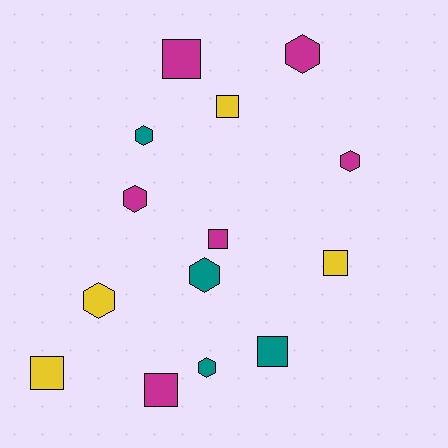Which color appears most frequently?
Magenta, with 6 objects.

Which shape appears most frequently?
Square, with 7 objects.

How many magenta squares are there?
There are 3 magenta squares.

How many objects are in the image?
There are 14 objects.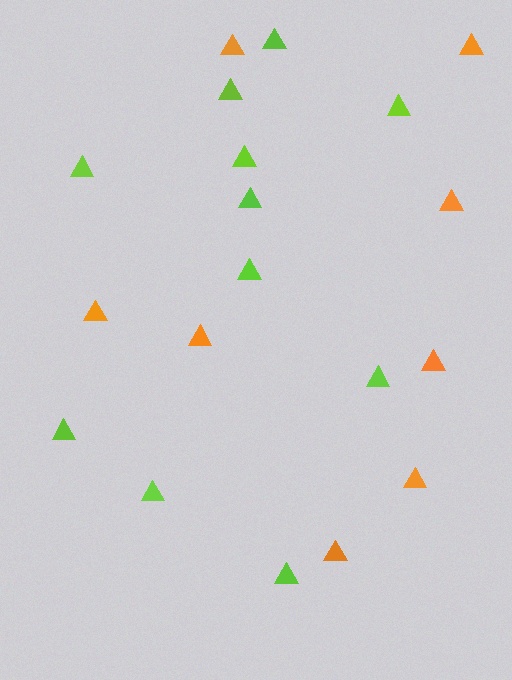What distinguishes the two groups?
There are 2 groups: one group of lime triangles (11) and one group of orange triangles (8).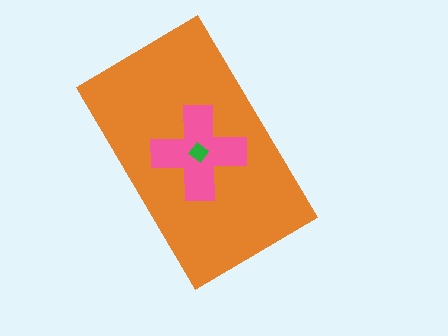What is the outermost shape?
The orange rectangle.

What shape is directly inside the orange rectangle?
The pink cross.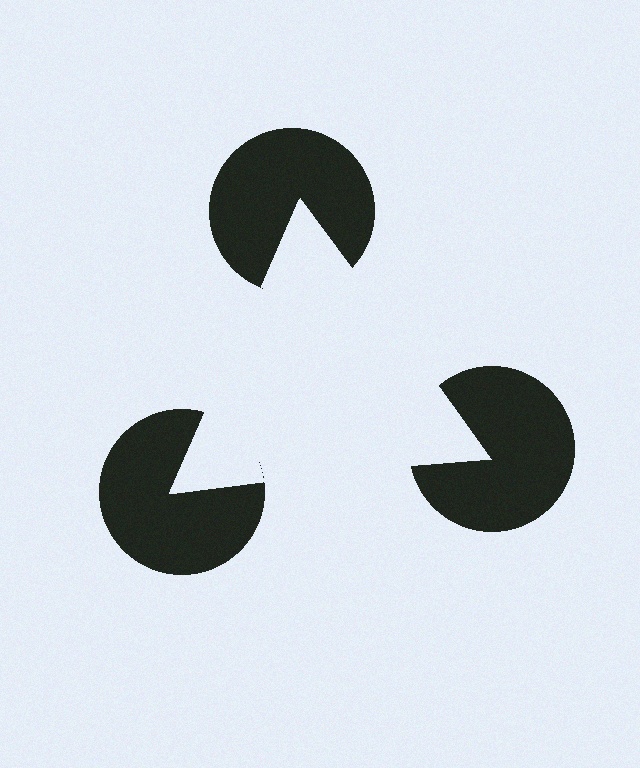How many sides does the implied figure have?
3 sides.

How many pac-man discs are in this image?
There are 3 — one at each vertex of the illusory triangle.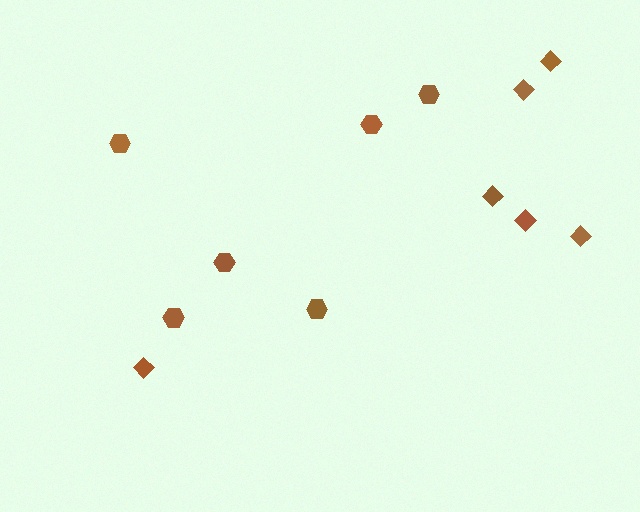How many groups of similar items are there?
There are 2 groups: one group of hexagons (6) and one group of diamonds (6).